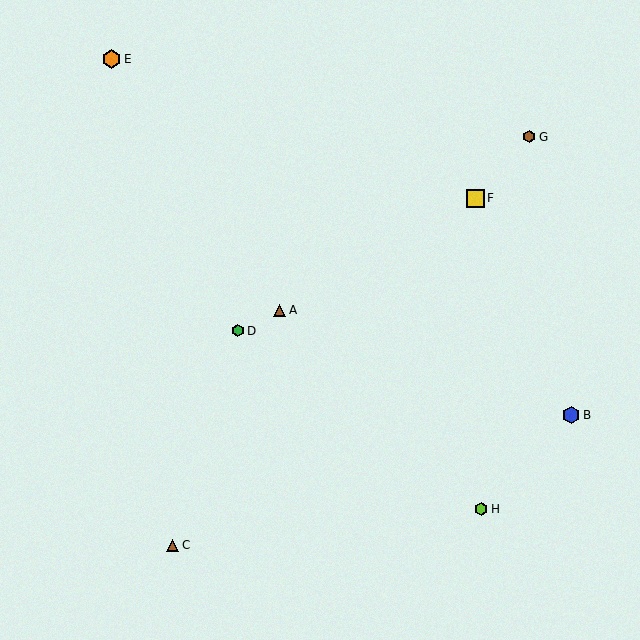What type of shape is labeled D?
Shape D is a green hexagon.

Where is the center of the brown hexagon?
The center of the brown hexagon is at (529, 137).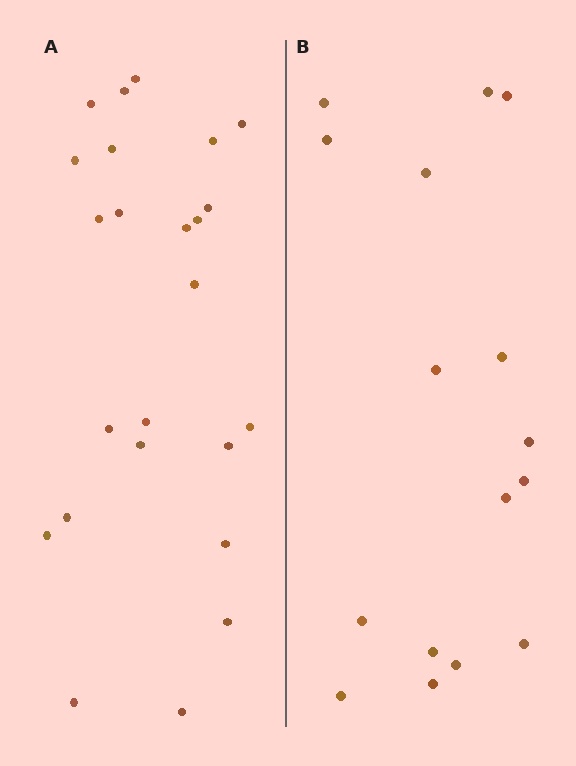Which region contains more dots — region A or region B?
Region A (the left region) has more dots.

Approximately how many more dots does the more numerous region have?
Region A has roughly 8 or so more dots than region B.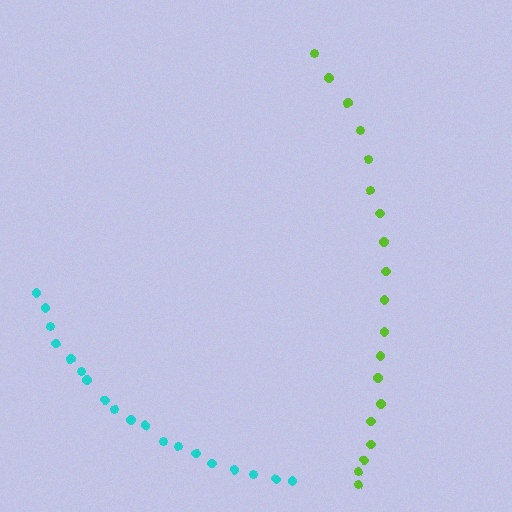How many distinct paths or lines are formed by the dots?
There are 2 distinct paths.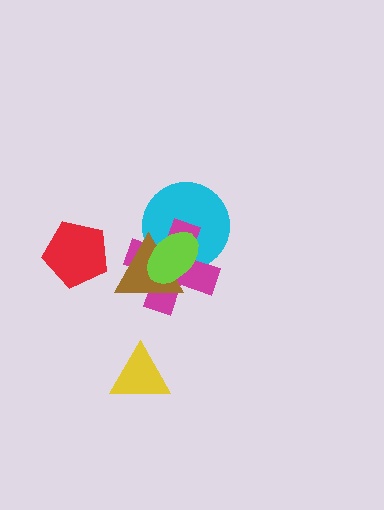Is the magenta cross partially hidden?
Yes, it is partially covered by another shape.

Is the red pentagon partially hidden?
No, no other shape covers it.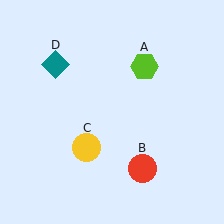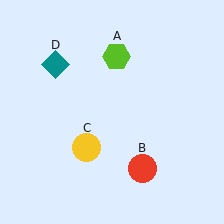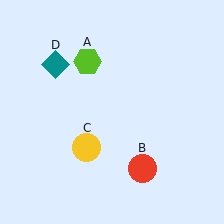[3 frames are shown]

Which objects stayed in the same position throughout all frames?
Red circle (object B) and yellow circle (object C) and teal diamond (object D) remained stationary.